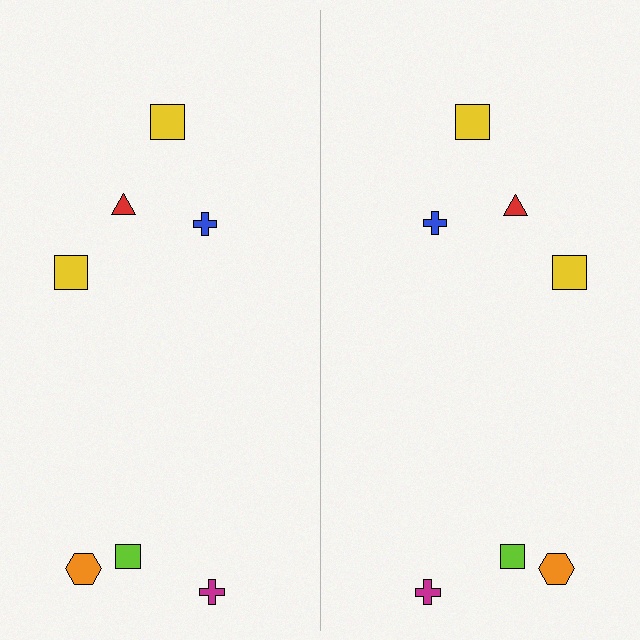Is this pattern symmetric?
Yes, this pattern has bilateral (reflection) symmetry.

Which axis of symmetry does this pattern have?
The pattern has a vertical axis of symmetry running through the center of the image.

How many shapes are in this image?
There are 14 shapes in this image.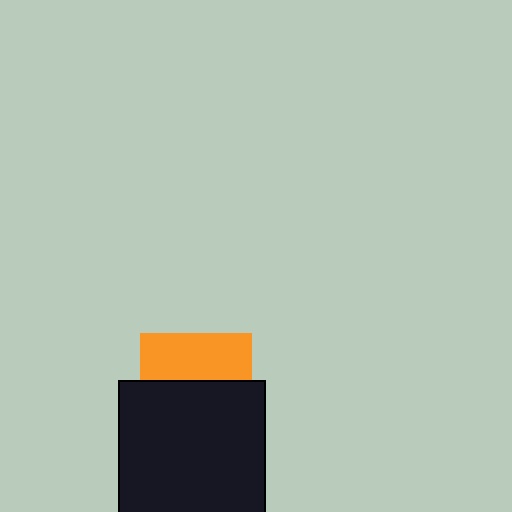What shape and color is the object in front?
The object in front is a black square.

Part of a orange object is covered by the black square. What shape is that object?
It is a square.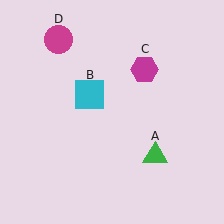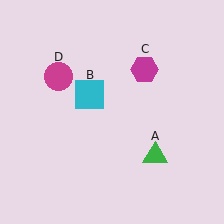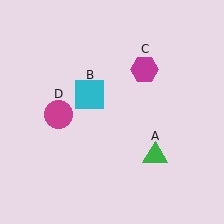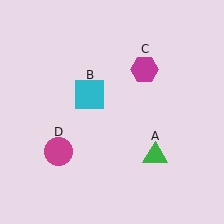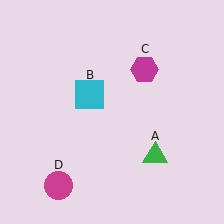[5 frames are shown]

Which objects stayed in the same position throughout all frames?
Green triangle (object A) and cyan square (object B) and magenta hexagon (object C) remained stationary.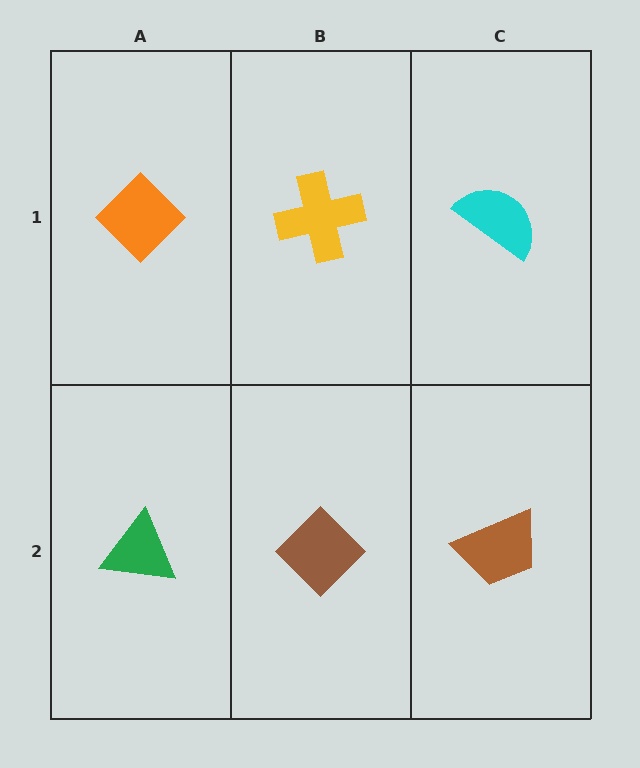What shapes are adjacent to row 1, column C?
A brown trapezoid (row 2, column C), a yellow cross (row 1, column B).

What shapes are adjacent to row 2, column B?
A yellow cross (row 1, column B), a green triangle (row 2, column A), a brown trapezoid (row 2, column C).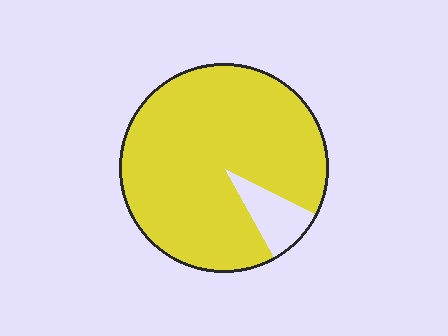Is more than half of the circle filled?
Yes.